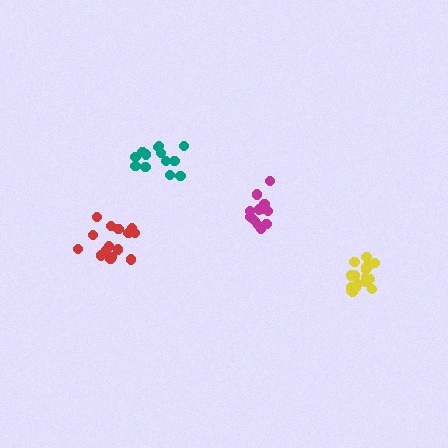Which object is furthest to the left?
The red cluster is leftmost.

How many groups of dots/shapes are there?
There are 4 groups.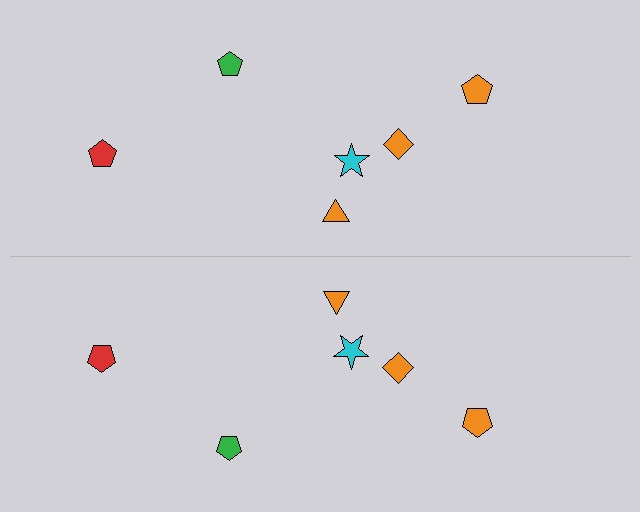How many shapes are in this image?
There are 12 shapes in this image.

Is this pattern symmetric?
Yes, this pattern has bilateral (reflection) symmetry.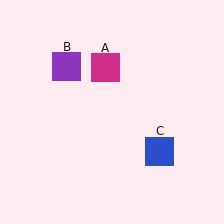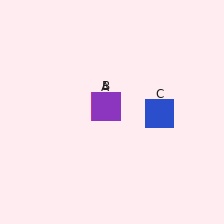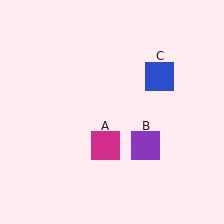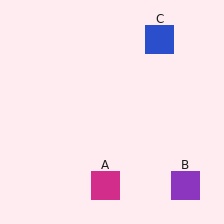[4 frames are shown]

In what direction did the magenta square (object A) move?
The magenta square (object A) moved down.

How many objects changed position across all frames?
3 objects changed position: magenta square (object A), purple square (object B), blue square (object C).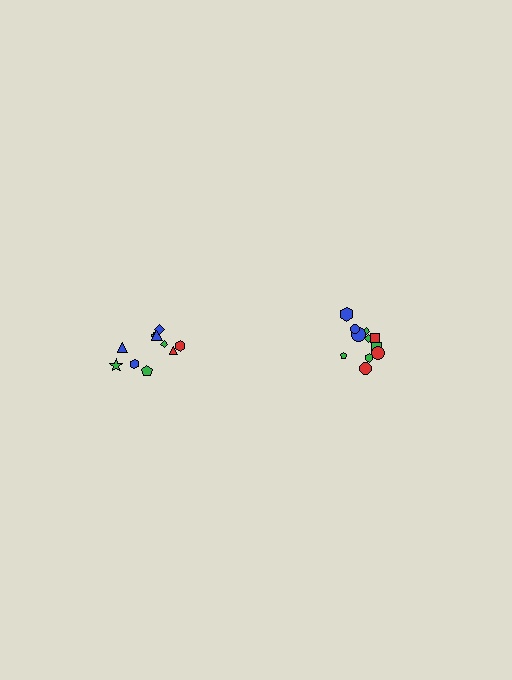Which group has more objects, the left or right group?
The right group.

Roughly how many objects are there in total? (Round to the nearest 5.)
Roughly 20 objects in total.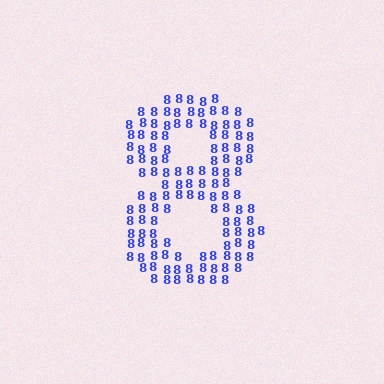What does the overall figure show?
The overall figure shows the digit 8.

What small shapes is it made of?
It is made of small digit 8's.